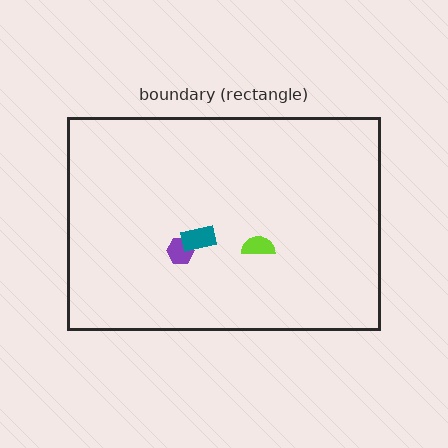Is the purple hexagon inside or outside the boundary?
Inside.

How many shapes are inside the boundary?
3 inside, 0 outside.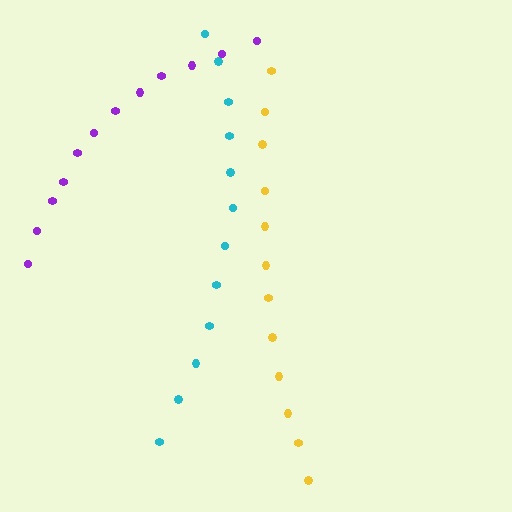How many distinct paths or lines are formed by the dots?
There are 3 distinct paths.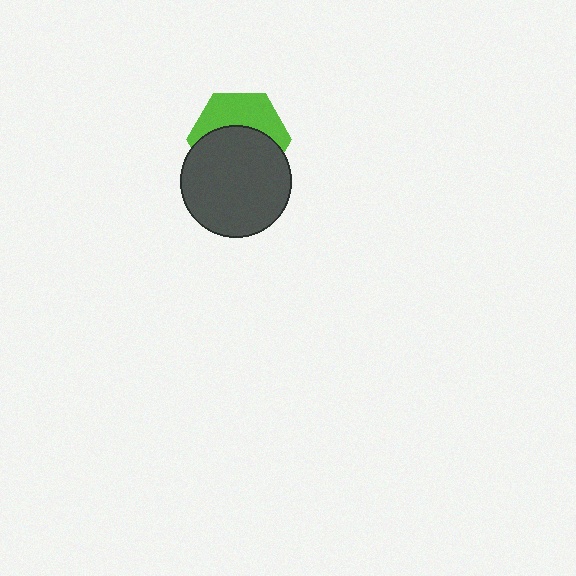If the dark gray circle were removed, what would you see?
You would see the complete lime hexagon.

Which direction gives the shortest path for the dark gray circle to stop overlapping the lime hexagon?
Moving down gives the shortest separation.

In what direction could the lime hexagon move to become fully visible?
The lime hexagon could move up. That would shift it out from behind the dark gray circle entirely.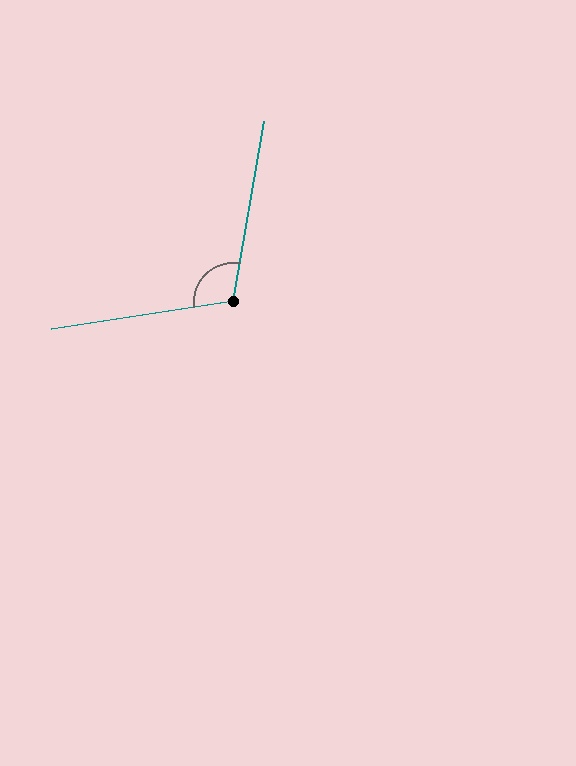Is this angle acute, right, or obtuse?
It is obtuse.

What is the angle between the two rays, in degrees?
Approximately 109 degrees.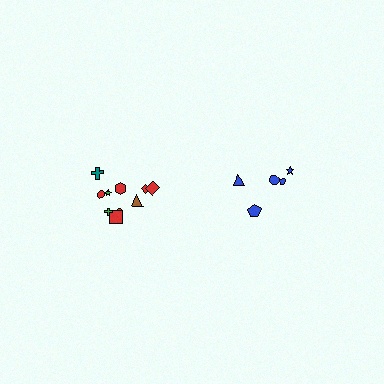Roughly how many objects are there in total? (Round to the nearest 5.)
Roughly 15 objects in total.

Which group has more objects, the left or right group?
The left group.